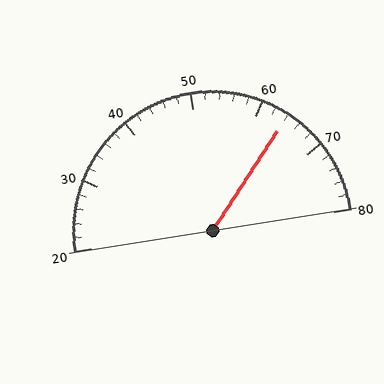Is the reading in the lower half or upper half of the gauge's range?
The reading is in the upper half of the range (20 to 80).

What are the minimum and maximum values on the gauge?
The gauge ranges from 20 to 80.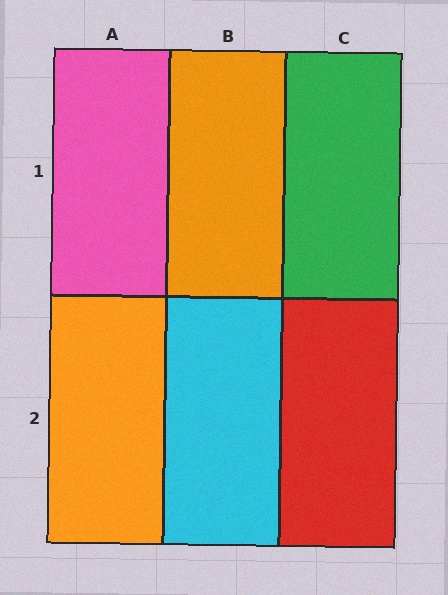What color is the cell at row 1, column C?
Green.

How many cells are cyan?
1 cell is cyan.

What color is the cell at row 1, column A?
Pink.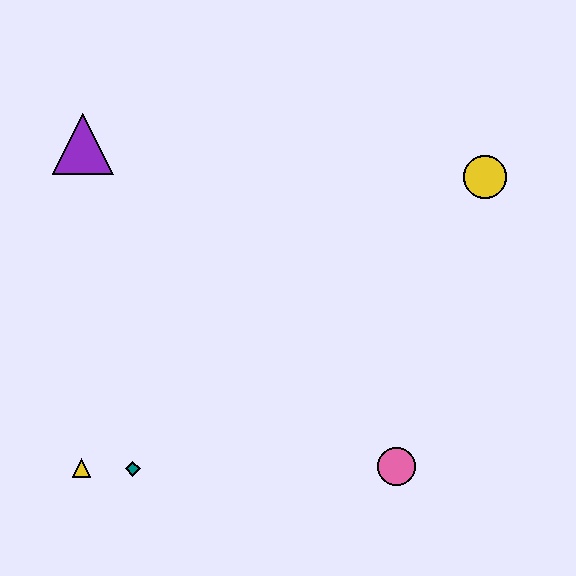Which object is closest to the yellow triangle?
The teal diamond is closest to the yellow triangle.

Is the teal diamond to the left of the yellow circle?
Yes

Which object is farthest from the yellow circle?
The yellow triangle is farthest from the yellow circle.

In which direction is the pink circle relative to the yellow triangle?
The pink circle is to the right of the yellow triangle.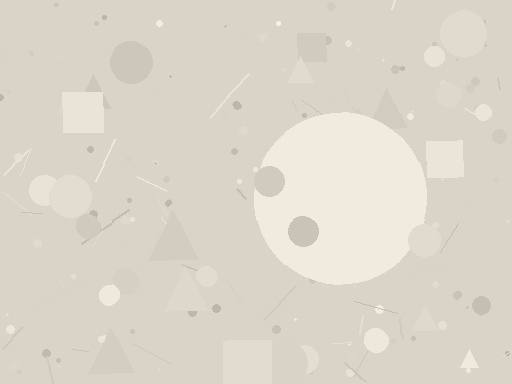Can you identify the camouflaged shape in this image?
The camouflaged shape is a circle.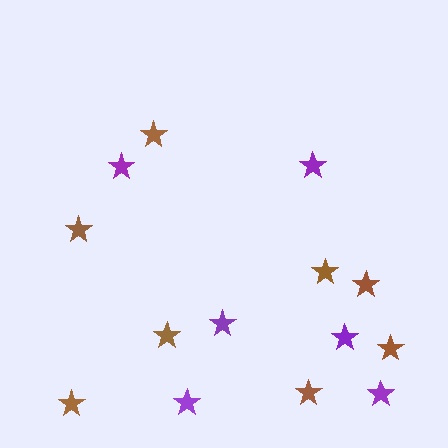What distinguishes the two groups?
There are 2 groups: one group of brown stars (8) and one group of purple stars (6).